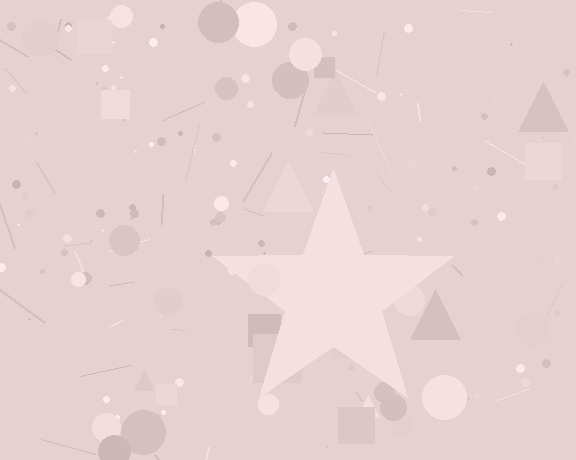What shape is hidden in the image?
A star is hidden in the image.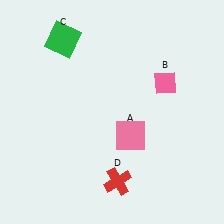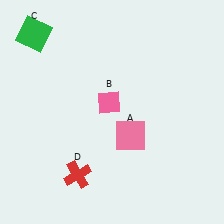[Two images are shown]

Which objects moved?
The objects that moved are: the pink diamond (B), the green square (C), the red cross (D).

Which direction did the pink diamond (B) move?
The pink diamond (B) moved left.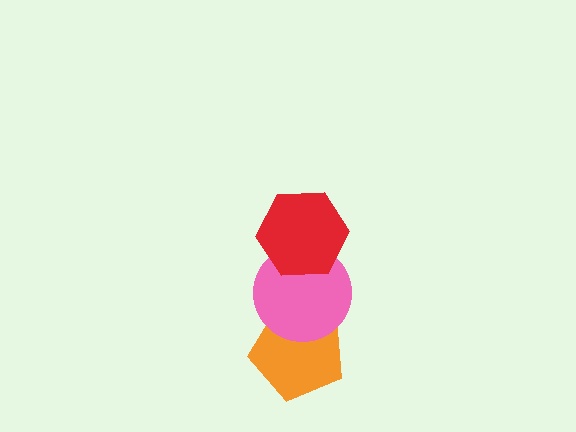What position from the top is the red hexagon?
The red hexagon is 1st from the top.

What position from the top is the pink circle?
The pink circle is 2nd from the top.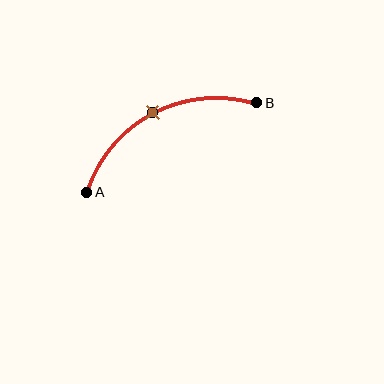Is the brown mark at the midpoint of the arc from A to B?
Yes. The brown mark lies on the arc at equal arc-length from both A and B — it is the arc midpoint.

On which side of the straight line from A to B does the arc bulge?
The arc bulges above the straight line connecting A and B.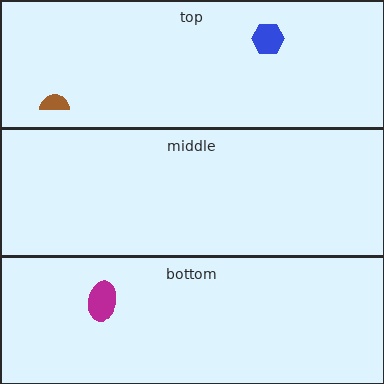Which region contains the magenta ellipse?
The bottom region.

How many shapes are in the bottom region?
1.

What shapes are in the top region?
The brown semicircle, the blue hexagon.